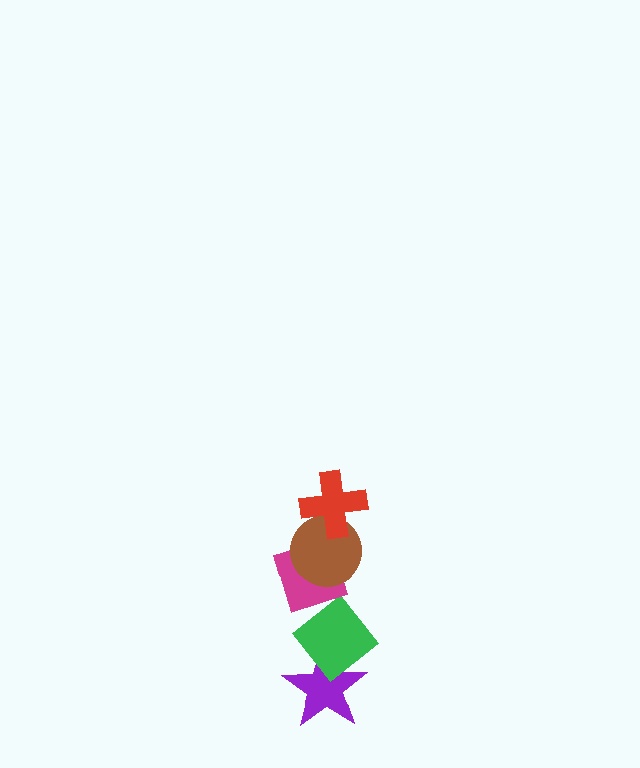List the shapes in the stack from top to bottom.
From top to bottom: the red cross, the brown circle, the magenta diamond, the green diamond, the purple star.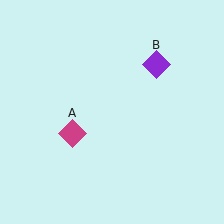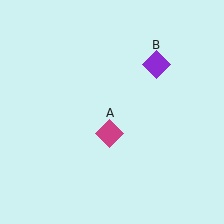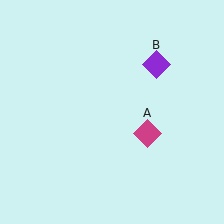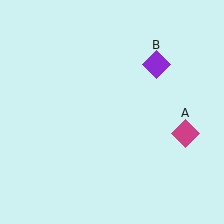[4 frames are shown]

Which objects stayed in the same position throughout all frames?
Purple diamond (object B) remained stationary.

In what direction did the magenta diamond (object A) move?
The magenta diamond (object A) moved right.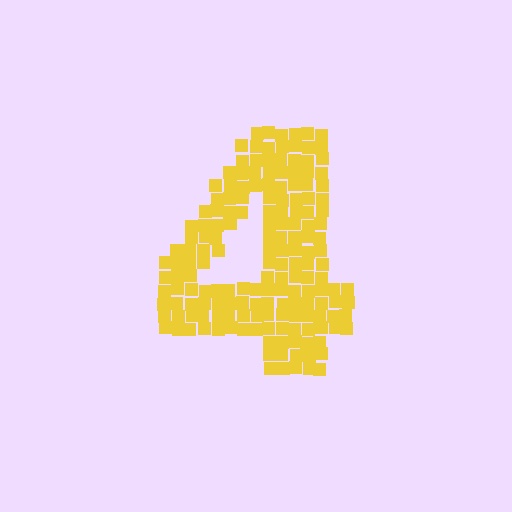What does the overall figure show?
The overall figure shows the digit 4.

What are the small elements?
The small elements are squares.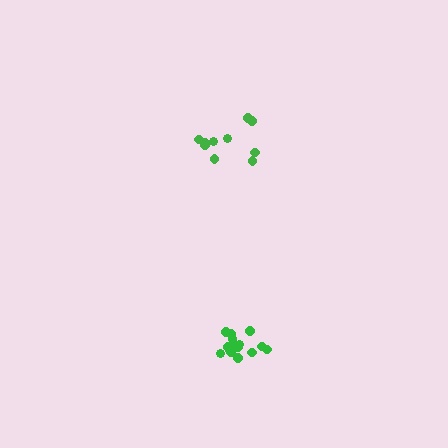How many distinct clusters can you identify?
There are 2 distinct clusters.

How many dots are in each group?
Group 1: 10 dots, Group 2: 15 dots (25 total).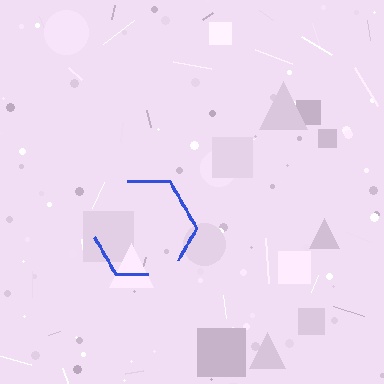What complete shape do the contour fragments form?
The contour fragments form a hexagon.